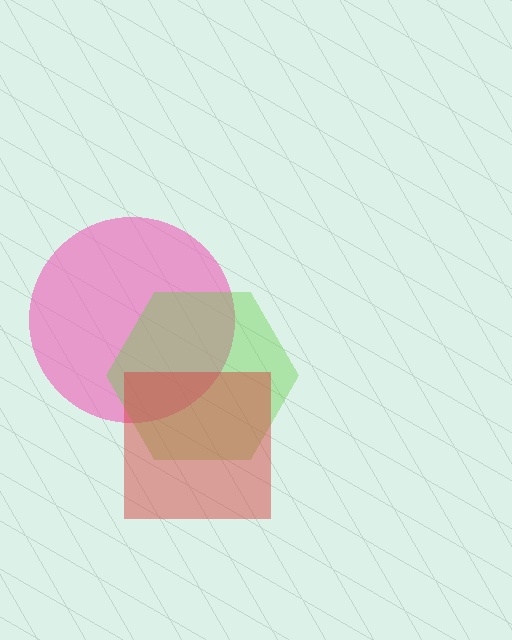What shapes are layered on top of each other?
The layered shapes are: a pink circle, a lime hexagon, a red square.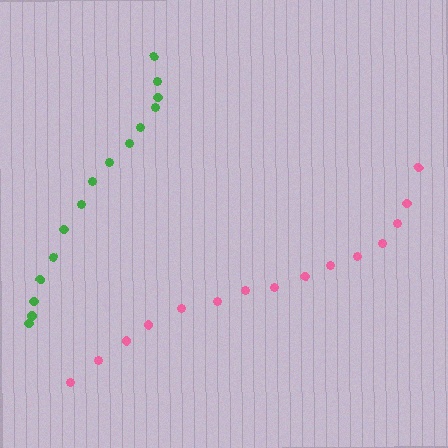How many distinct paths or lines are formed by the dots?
There are 2 distinct paths.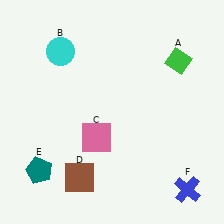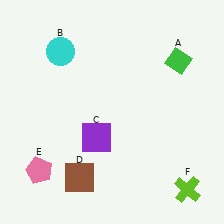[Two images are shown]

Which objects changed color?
C changed from pink to purple. E changed from teal to pink. F changed from blue to lime.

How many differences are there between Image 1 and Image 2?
There are 3 differences between the two images.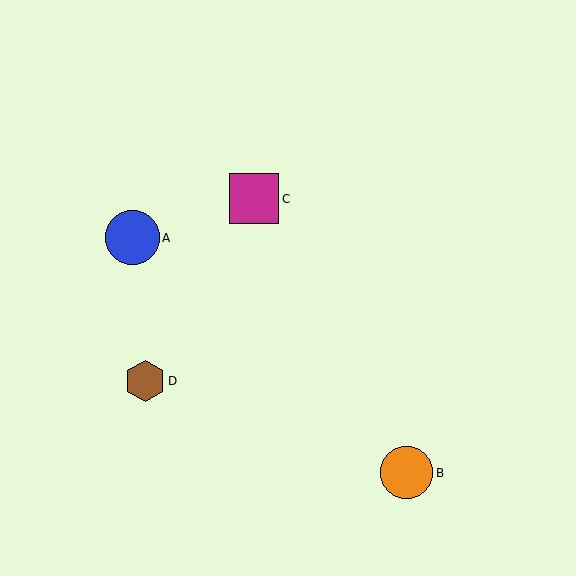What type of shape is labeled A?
Shape A is a blue circle.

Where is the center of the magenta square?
The center of the magenta square is at (254, 199).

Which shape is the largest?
The blue circle (labeled A) is the largest.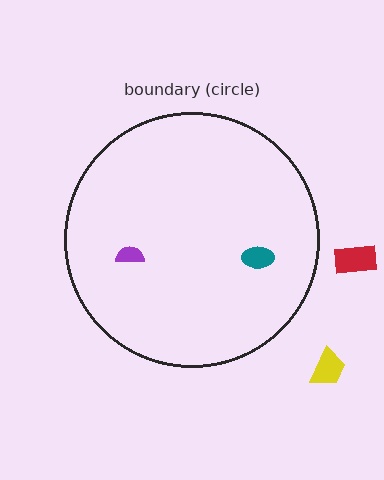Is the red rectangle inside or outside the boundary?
Outside.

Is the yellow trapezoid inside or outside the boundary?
Outside.